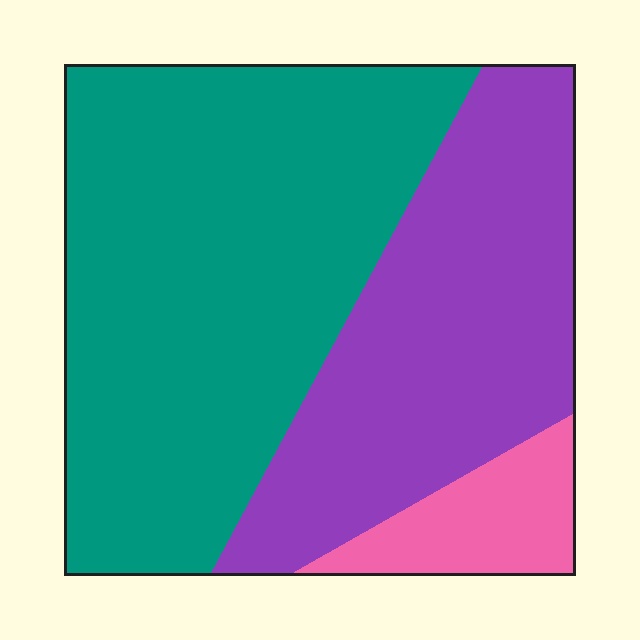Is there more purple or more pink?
Purple.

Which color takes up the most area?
Teal, at roughly 55%.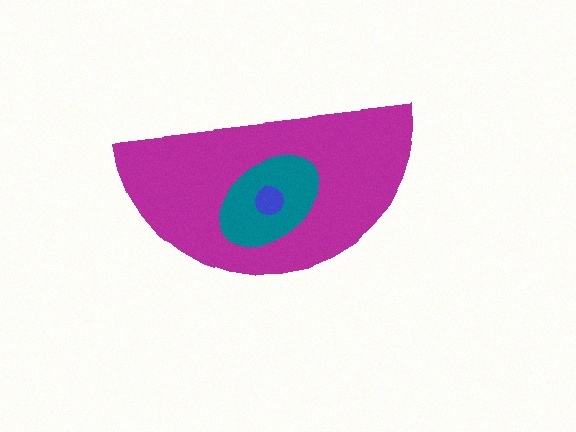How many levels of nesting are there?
3.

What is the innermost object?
The blue circle.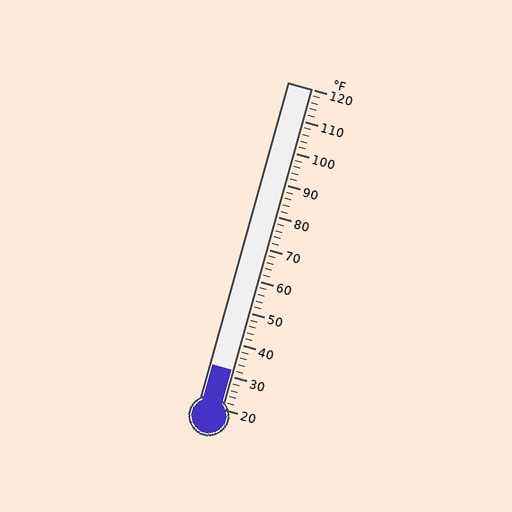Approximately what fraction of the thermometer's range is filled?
The thermometer is filled to approximately 10% of its range.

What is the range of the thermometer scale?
The thermometer scale ranges from 20°F to 120°F.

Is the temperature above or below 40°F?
The temperature is below 40°F.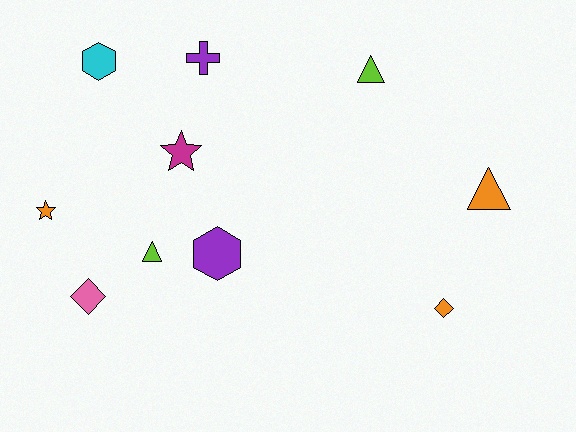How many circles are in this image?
There are no circles.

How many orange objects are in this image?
There are 3 orange objects.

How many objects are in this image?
There are 10 objects.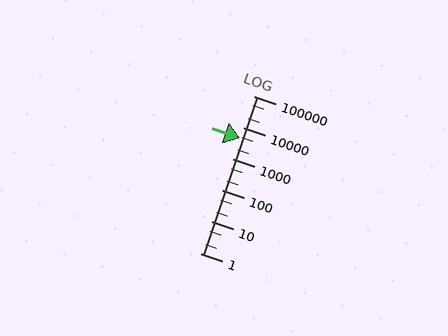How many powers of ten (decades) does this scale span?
The scale spans 5 decades, from 1 to 100000.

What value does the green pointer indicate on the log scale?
The pointer indicates approximately 4600.